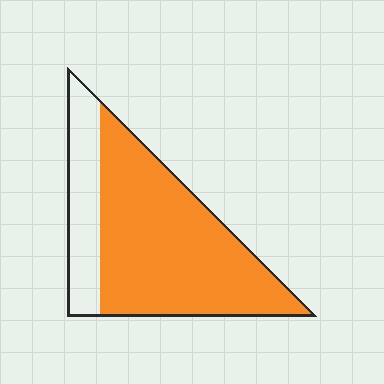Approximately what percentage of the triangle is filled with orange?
Approximately 75%.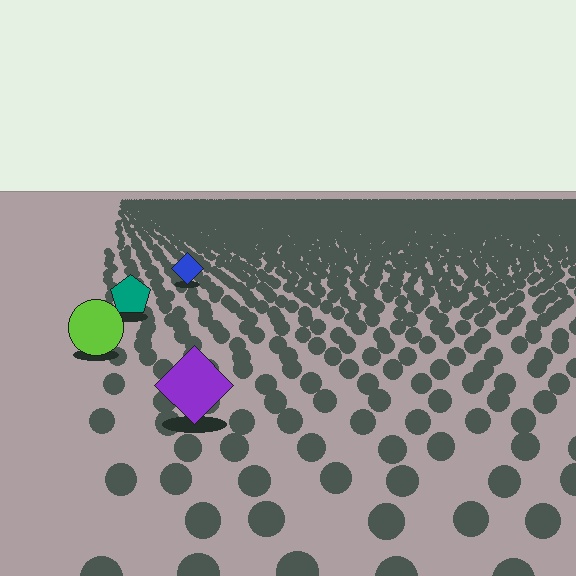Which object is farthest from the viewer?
The blue diamond is farthest from the viewer. It appears smaller and the ground texture around it is denser.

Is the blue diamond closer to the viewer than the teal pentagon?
No. The teal pentagon is closer — you can tell from the texture gradient: the ground texture is coarser near it.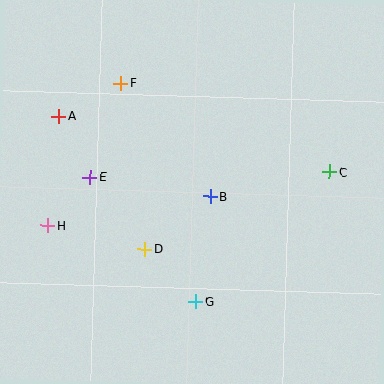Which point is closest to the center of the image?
Point B at (210, 196) is closest to the center.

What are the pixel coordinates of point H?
Point H is at (48, 225).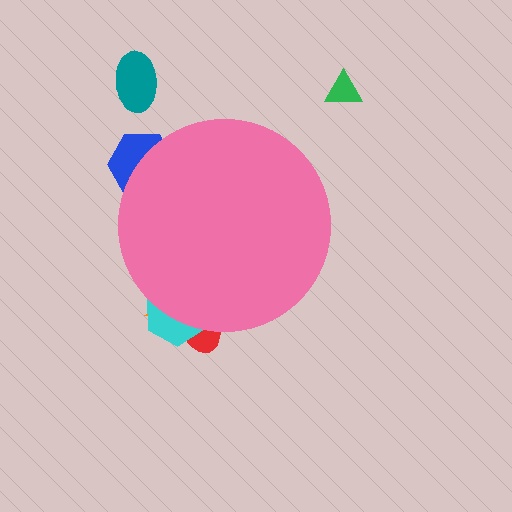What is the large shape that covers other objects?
A pink circle.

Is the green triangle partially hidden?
No, the green triangle is fully visible.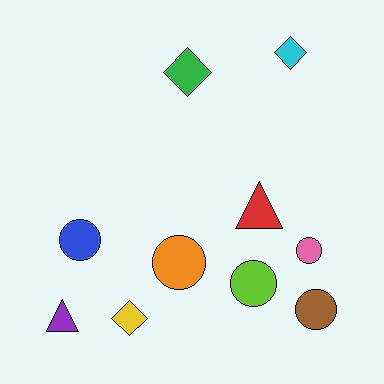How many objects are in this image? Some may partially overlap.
There are 10 objects.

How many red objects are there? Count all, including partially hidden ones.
There is 1 red object.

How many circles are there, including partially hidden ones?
There are 5 circles.